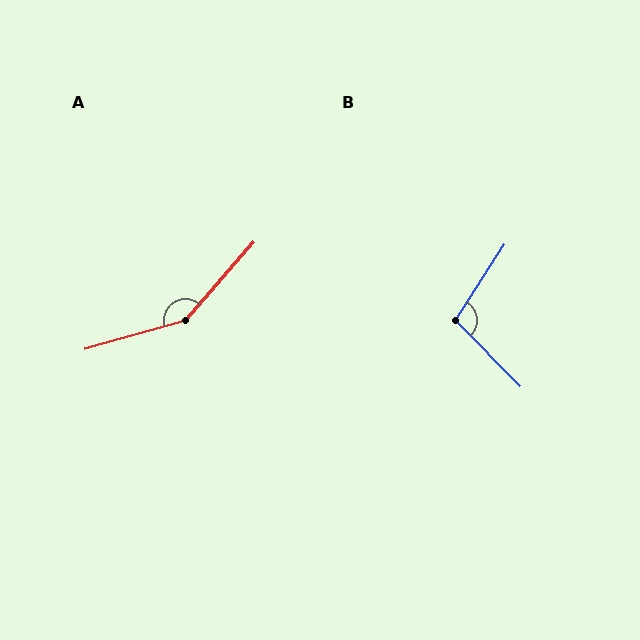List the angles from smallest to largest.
B (102°), A (147°).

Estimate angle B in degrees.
Approximately 102 degrees.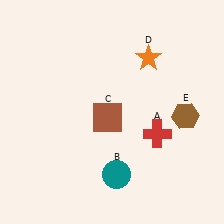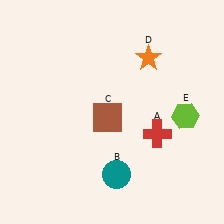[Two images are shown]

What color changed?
The hexagon (E) changed from brown in Image 1 to lime in Image 2.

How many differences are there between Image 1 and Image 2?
There is 1 difference between the two images.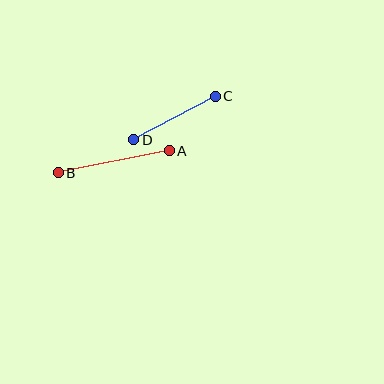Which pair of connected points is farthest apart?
Points A and B are farthest apart.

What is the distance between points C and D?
The distance is approximately 93 pixels.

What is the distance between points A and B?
The distance is approximately 113 pixels.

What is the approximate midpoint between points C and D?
The midpoint is at approximately (174, 118) pixels.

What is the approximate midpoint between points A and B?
The midpoint is at approximately (114, 162) pixels.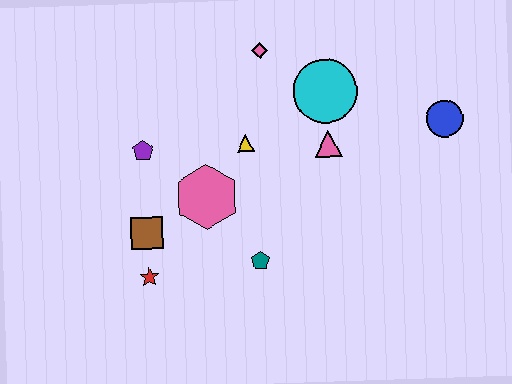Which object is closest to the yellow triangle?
The pink hexagon is closest to the yellow triangle.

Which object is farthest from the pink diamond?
The red star is farthest from the pink diamond.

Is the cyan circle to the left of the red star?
No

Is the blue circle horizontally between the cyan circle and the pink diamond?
No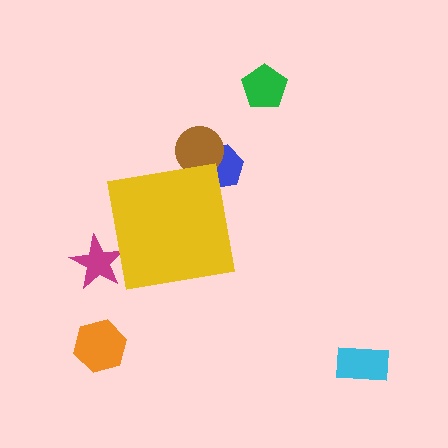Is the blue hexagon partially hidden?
Yes, the blue hexagon is partially hidden behind the yellow square.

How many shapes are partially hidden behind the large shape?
3 shapes are partially hidden.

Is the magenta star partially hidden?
Yes, the magenta star is partially hidden behind the yellow square.